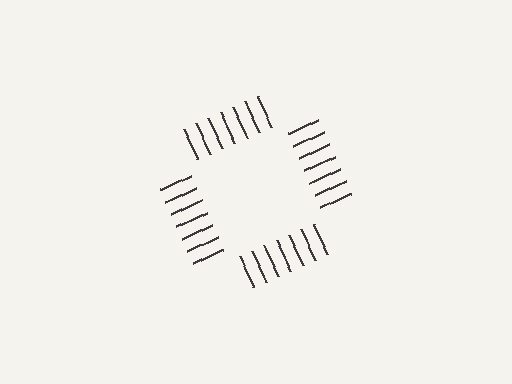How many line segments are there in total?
28 — 7 along each of the 4 edges.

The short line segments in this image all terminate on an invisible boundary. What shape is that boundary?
An illusory square — the line segments terminate on its edges but no continuous stroke is drawn.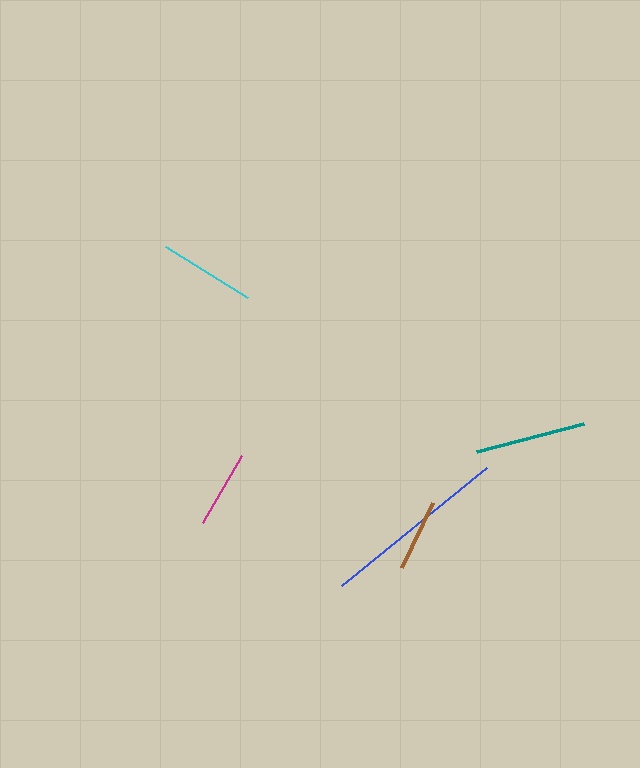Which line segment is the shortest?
The brown line is the shortest at approximately 72 pixels.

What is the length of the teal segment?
The teal segment is approximately 111 pixels long.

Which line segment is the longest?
The blue line is the longest at approximately 188 pixels.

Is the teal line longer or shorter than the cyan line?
The teal line is longer than the cyan line.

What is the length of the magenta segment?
The magenta segment is approximately 78 pixels long.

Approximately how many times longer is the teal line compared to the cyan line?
The teal line is approximately 1.1 times the length of the cyan line.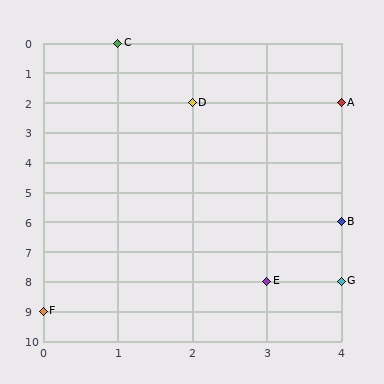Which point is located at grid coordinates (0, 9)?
Point F is at (0, 9).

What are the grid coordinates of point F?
Point F is at grid coordinates (0, 9).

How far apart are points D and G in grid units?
Points D and G are 2 columns and 6 rows apart (about 6.3 grid units diagonally).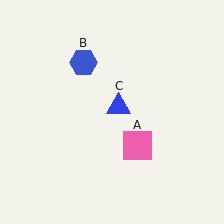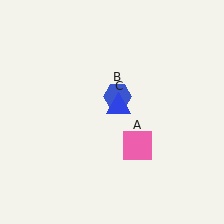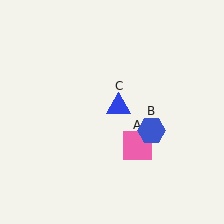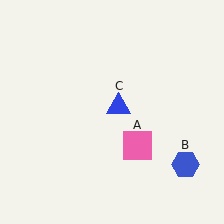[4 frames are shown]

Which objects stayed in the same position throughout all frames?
Pink square (object A) and blue triangle (object C) remained stationary.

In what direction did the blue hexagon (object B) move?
The blue hexagon (object B) moved down and to the right.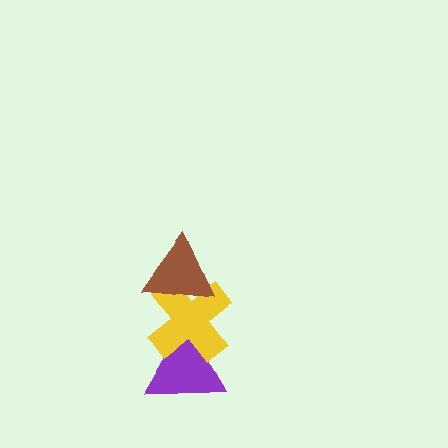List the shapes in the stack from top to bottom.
From top to bottom: the brown triangle, the yellow cross, the purple triangle.